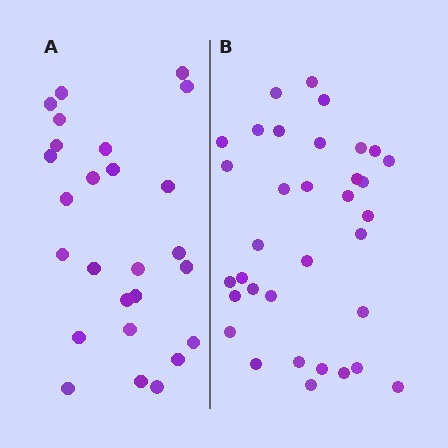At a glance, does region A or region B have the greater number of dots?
Region B (the right region) has more dots.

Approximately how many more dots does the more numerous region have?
Region B has roughly 8 or so more dots than region A.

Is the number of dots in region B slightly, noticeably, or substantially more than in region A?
Region B has noticeably more, but not dramatically so. The ratio is roughly 1.3 to 1.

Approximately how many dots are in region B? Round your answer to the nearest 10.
About 30 dots. (The exact count is 34, which rounds to 30.)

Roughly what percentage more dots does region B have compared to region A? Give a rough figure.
About 30% more.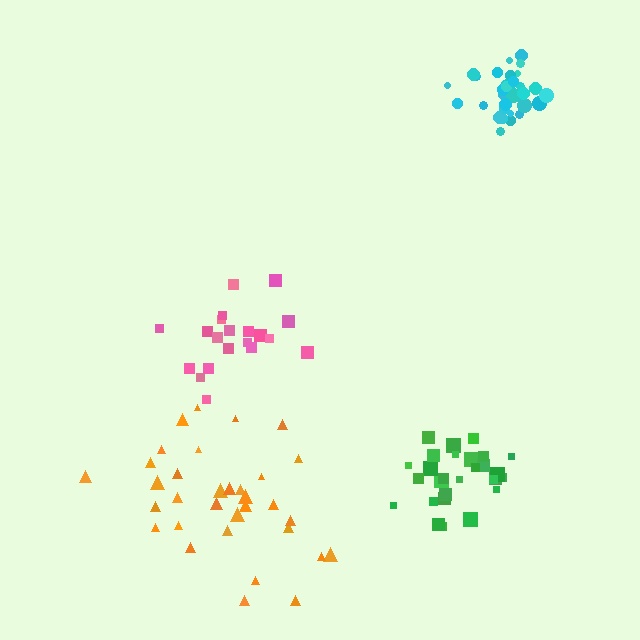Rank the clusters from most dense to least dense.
cyan, green, pink, orange.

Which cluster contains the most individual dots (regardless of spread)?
Cyan (34).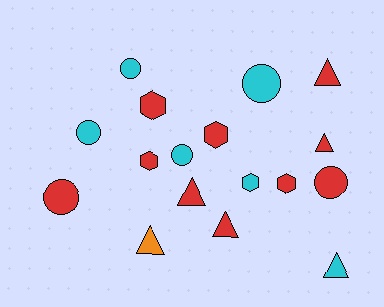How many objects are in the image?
There are 17 objects.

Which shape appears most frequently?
Circle, with 6 objects.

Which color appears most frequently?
Red, with 10 objects.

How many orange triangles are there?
There is 1 orange triangle.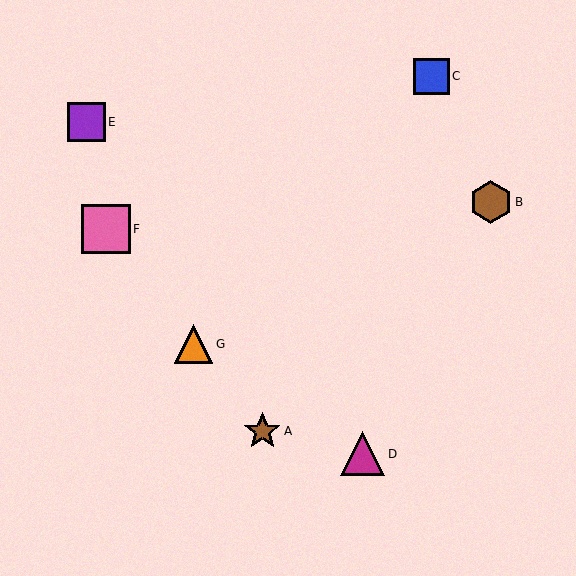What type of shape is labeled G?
Shape G is an orange triangle.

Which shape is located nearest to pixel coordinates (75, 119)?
The purple square (labeled E) at (86, 122) is nearest to that location.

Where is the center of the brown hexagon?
The center of the brown hexagon is at (491, 202).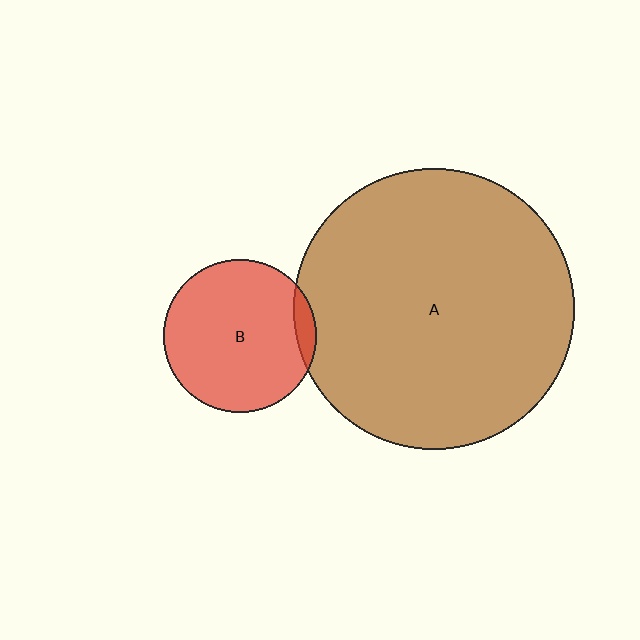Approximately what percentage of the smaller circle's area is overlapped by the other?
Approximately 5%.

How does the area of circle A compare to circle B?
Approximately 3.4 times.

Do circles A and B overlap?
Yes.